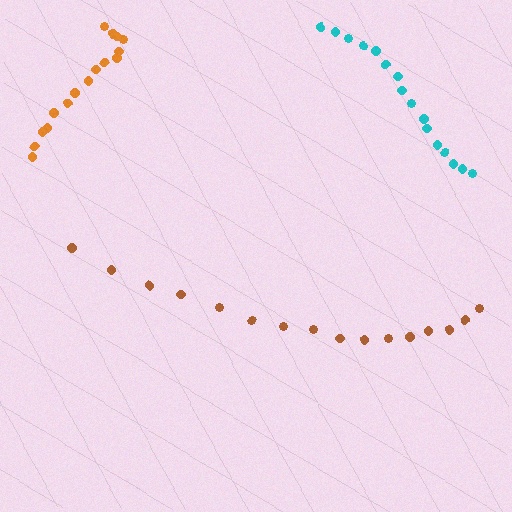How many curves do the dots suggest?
There are 3 distinct paths.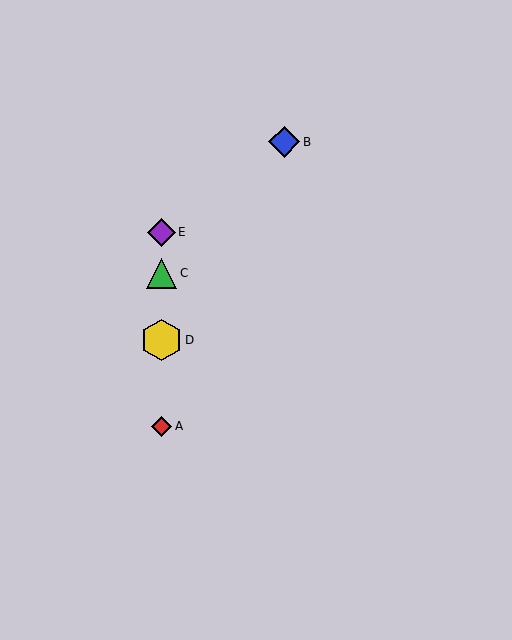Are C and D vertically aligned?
Yes, both are at x≈162.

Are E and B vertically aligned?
No, E is at x≈162 and B is at x≈284.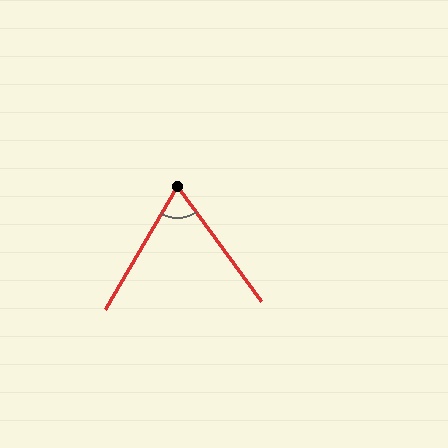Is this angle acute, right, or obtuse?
It is acute.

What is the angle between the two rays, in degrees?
Approximately 67 degrees.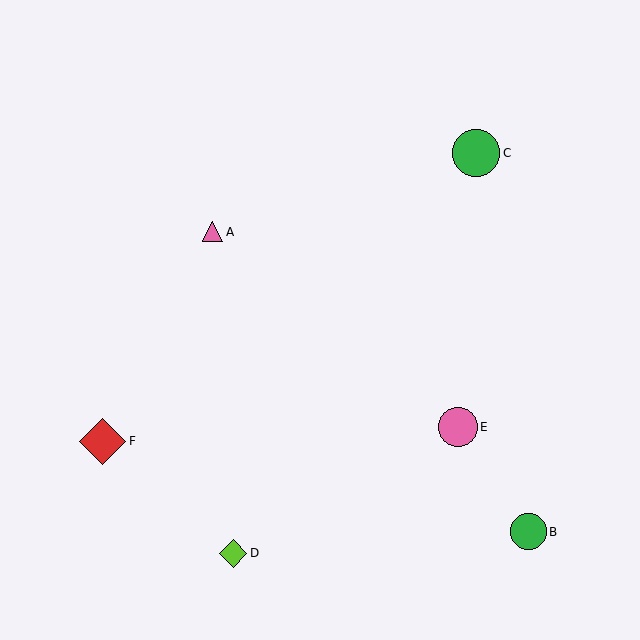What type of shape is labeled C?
Shape C is a green circle.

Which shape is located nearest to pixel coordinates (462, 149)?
The green circle (labeled C) at (476, 153) is nearest to that location.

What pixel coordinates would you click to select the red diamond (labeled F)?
Click at (103, 441) to select the red diamond F.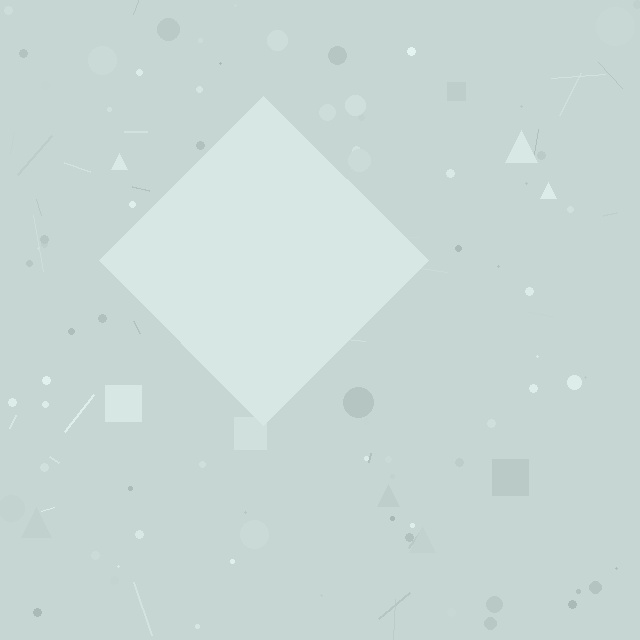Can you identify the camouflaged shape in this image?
The camouflaged shape is a diamond.